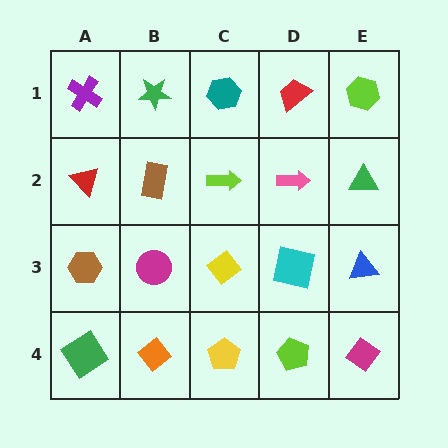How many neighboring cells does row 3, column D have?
4.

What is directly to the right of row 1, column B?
A teal hexagon.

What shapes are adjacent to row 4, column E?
A blue triangle (row 3, column E), a lime pentagon (row 4, column D).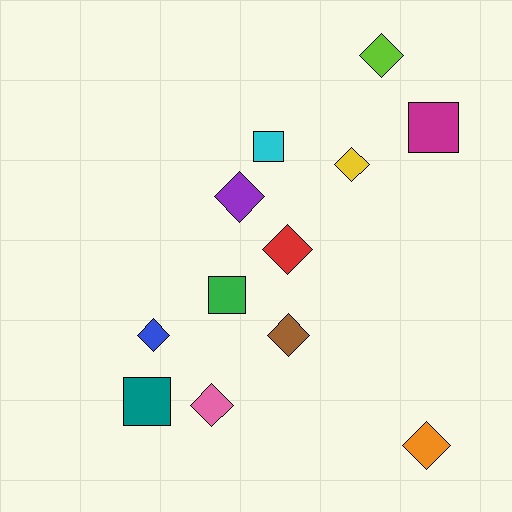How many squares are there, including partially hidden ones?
There are 4 squares.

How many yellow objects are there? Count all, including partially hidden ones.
There is 1 yellow object.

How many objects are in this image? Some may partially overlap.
There are 12 objects.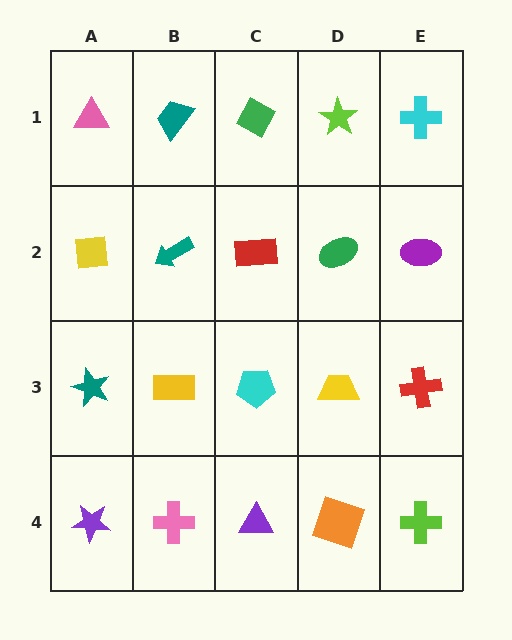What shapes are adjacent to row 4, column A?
A teal star (row 3, column A), a pink cross (row 4, column B).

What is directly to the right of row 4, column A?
A pink cross.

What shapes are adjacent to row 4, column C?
A cyan pentagon (row 3, column C), a pink cross (row 4, column B), an orange square (row 4, column D).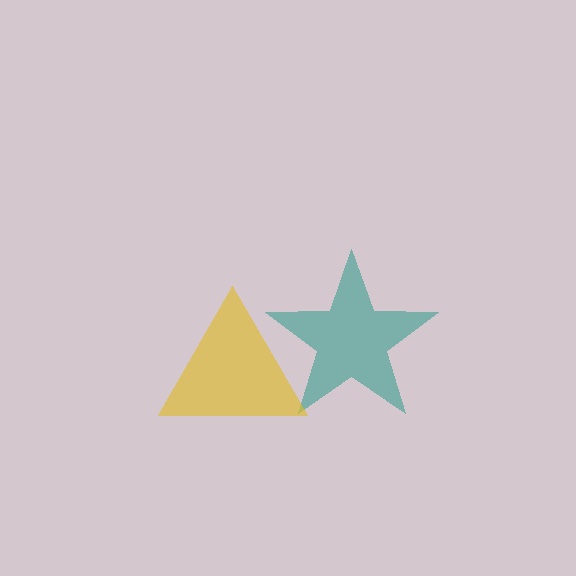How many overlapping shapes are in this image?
There are 2 overlapping shapes in the image.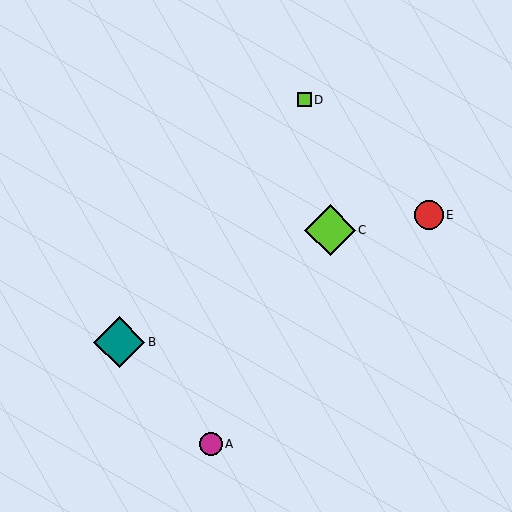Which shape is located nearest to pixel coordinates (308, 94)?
The lime square (labeled D) at (304, 100) is nearest to that location.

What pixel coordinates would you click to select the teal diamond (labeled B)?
Click at (119, 342) to select the teal diamond B.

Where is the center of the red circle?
The center of the red circle is at (429, 215).